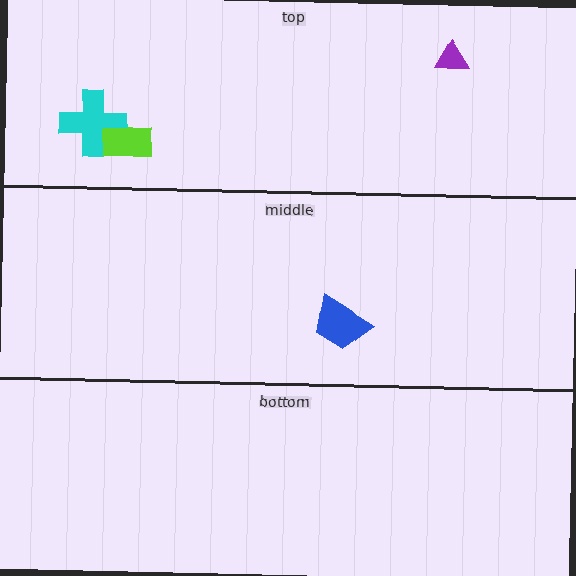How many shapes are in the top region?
3.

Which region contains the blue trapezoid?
The middle region.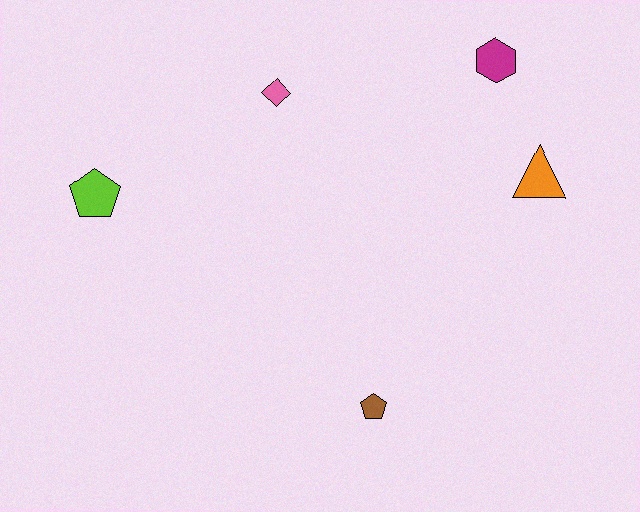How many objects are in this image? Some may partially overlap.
There are 5 objects.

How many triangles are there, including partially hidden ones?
There is 1 triangle.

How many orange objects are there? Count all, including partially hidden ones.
There is 1 orange object.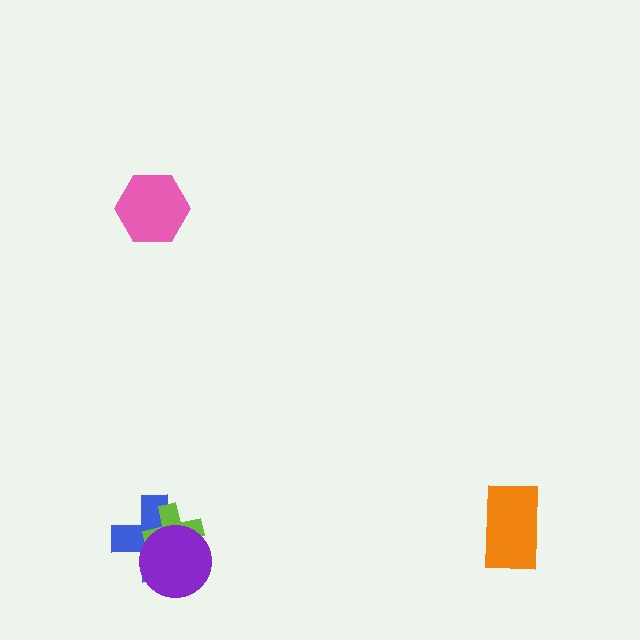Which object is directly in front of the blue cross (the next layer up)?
The lime cross is directly in front of the blue cross.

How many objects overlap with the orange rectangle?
0 objects overlap with the orange rectangle.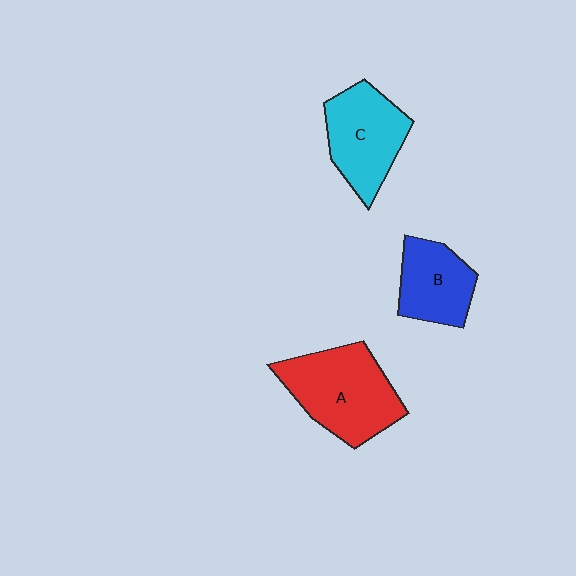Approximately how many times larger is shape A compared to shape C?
Approximately 1.2 times.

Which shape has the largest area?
Shape A (red).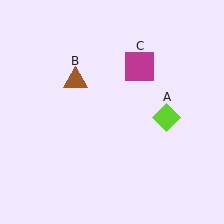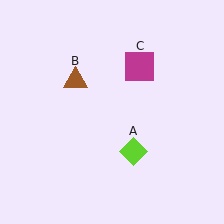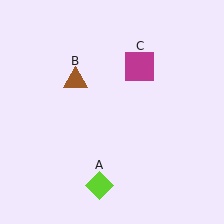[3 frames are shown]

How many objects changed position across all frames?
1 object changed position: lime diamond (object A).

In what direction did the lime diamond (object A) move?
The lime diamond (object A) moved down and to the left.